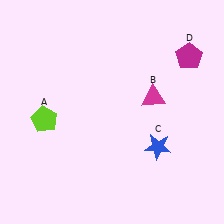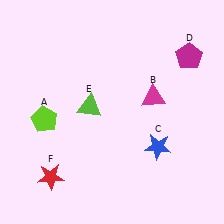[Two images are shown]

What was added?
A lime triangle (E), a red star (F) were added in Image 2.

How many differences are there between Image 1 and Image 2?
There are 2 differences between the two images.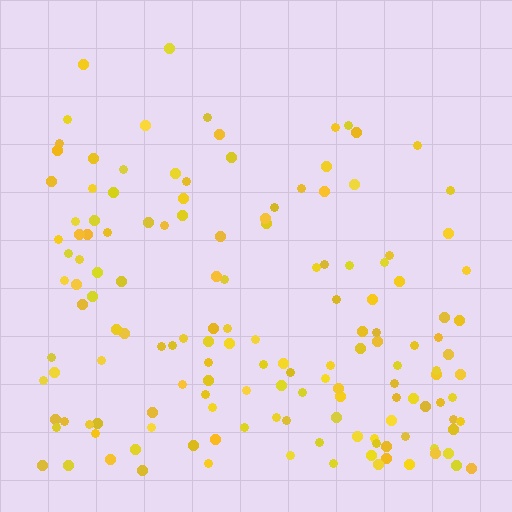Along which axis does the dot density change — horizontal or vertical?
Vertical.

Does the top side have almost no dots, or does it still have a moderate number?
Still a moderate number, just noticeably fewer than the bottom.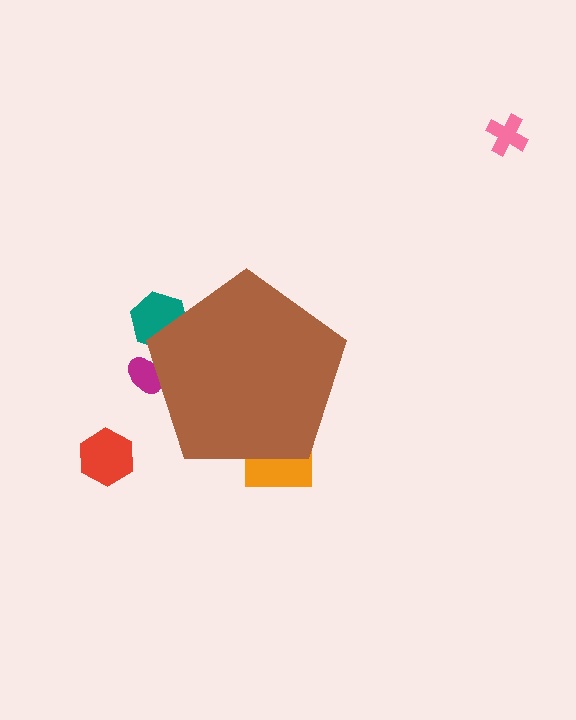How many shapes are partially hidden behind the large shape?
3 shapes are partially hidden.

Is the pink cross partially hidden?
No, the pink cross is fully visible.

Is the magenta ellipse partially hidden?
Yes, the magenta ellipse is partially hidden behind the brown pentagon.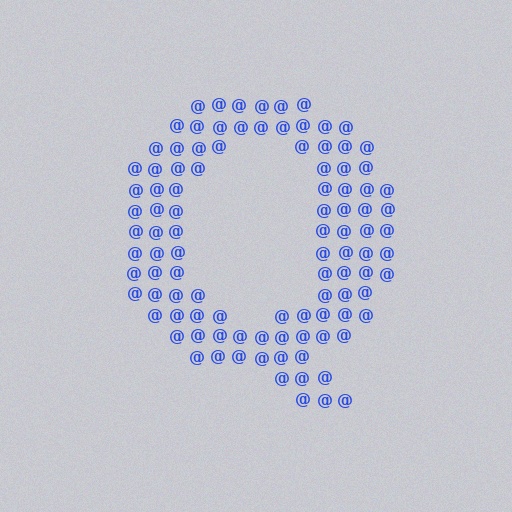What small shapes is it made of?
It is made of small at signs.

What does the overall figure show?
The overall figure shows the letter Q.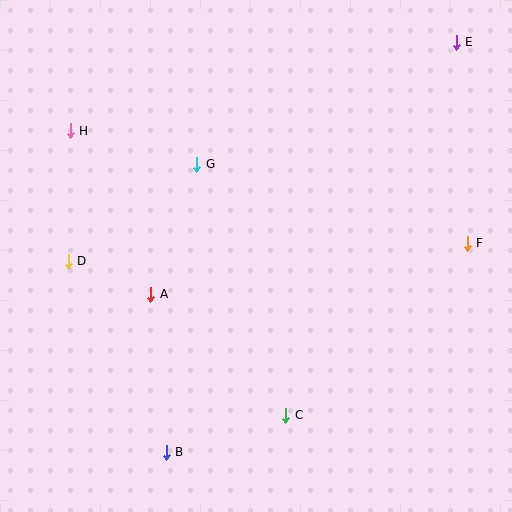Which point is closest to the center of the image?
Point G at (197, 164) is closest to the center.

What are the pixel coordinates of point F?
Point F is at (467, 243).